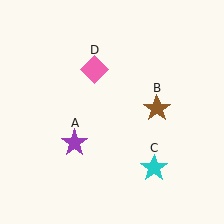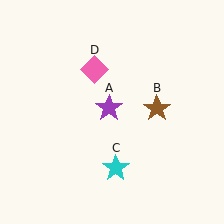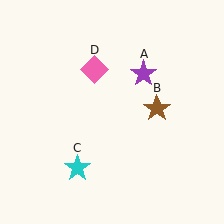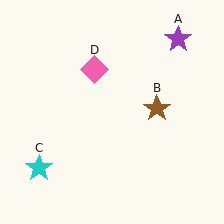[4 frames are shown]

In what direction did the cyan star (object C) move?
The cyan star (object C) moved left.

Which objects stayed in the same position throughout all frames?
Brown star (object B) and pink diamond (object D) remained stationary.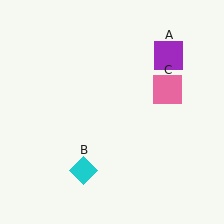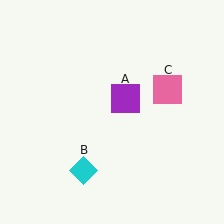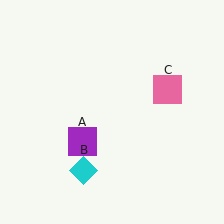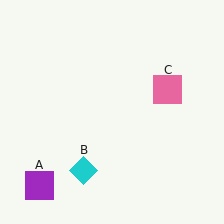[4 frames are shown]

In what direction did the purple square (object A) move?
The purple square (object A) moved down and to the left.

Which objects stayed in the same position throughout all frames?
Cyan diamond (object B) and pink square (object C) remained stationary.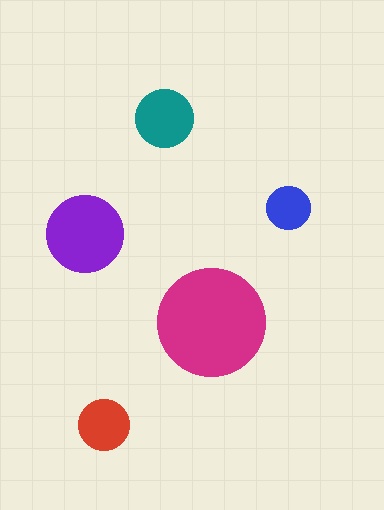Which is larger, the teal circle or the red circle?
The teal one.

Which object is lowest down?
The red circle is bottommost.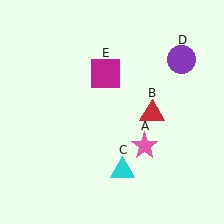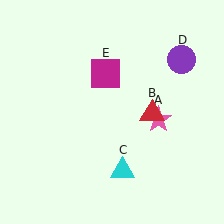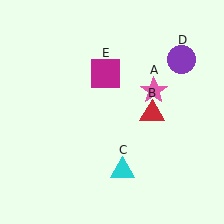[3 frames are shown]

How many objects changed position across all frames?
1 object changed position: pink star (object A).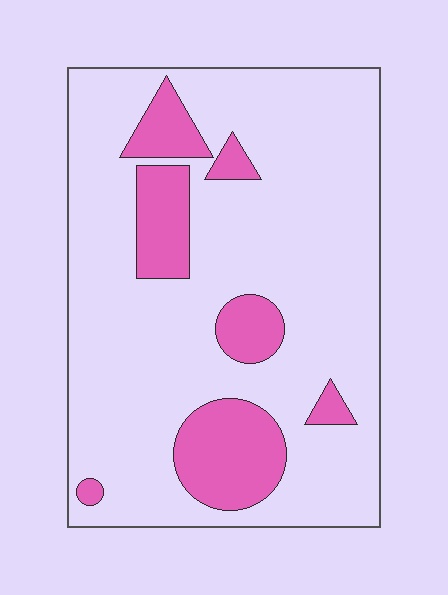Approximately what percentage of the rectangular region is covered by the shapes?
Approximately 20%.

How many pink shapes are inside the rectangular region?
7.